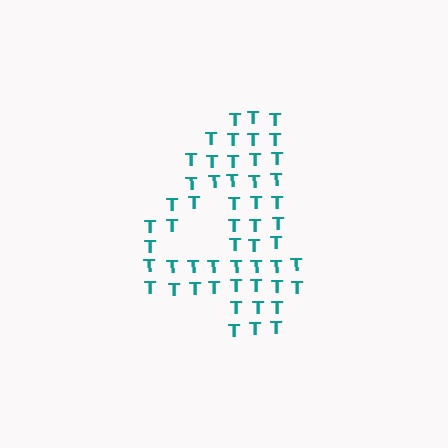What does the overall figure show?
The overall figure shows the digit 4.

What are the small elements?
The small elements are letter T's.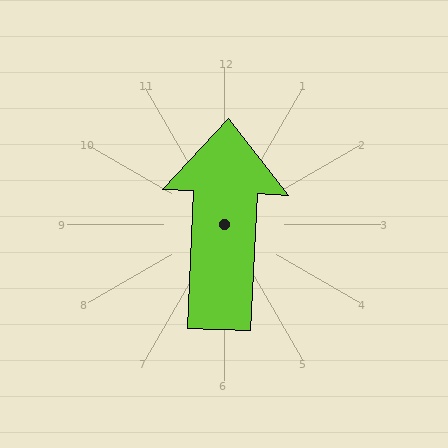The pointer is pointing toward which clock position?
Roughly 12 o'clock.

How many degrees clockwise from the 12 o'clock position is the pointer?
Approximately 3 degrees.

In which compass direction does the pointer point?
North.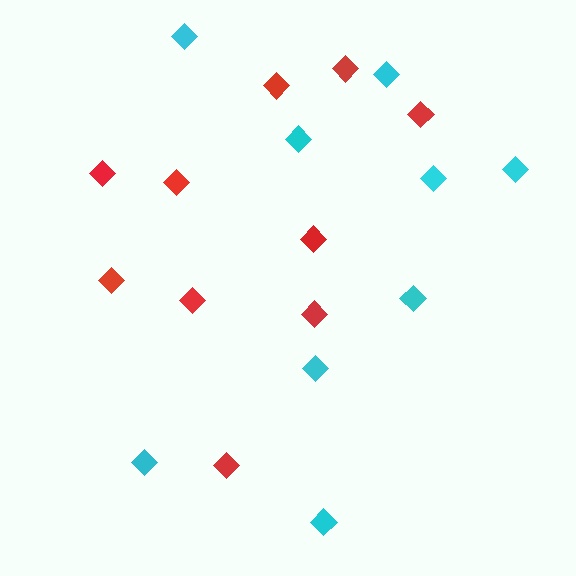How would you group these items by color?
There are 2 groups: one group of cyan diamonds (9) and one group of red diamonds (10).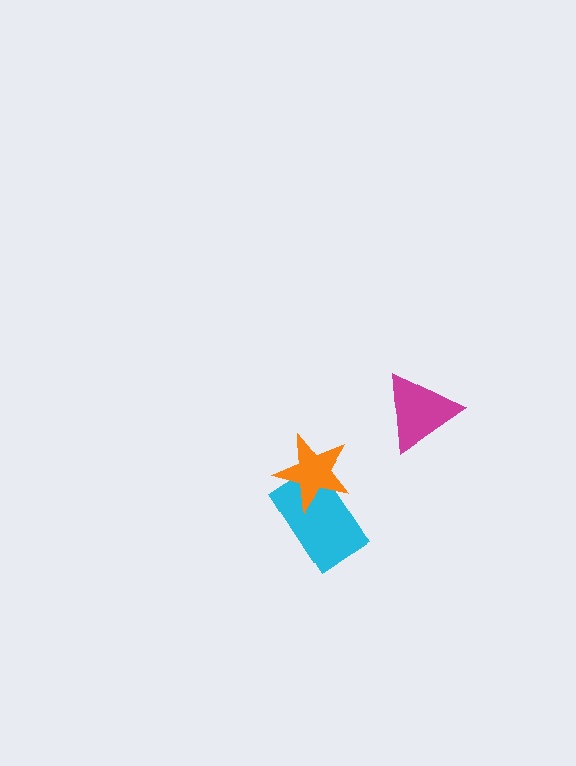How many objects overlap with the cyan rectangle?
1 object overlaps with the cyan rectangle.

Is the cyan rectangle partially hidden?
Yes, it is partially covered by another shape.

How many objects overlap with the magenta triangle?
0 objects overlap with the magenta triangle.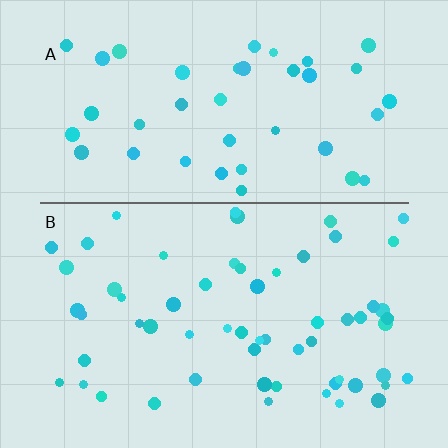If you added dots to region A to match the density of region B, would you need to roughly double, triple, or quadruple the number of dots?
Approximately double.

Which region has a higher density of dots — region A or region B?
B (the bottom).